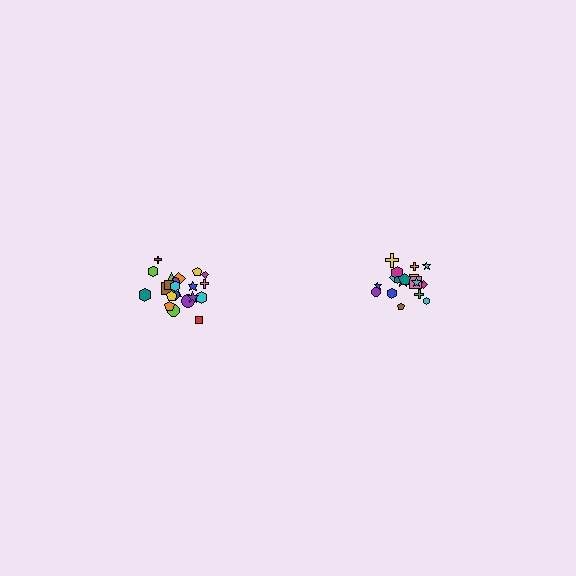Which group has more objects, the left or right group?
The left group.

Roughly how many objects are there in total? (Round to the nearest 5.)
Roughly 40 objects in total.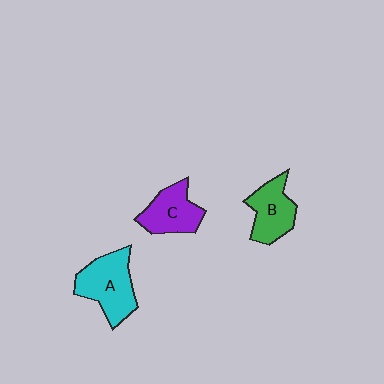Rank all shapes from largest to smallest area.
From largest to smallest: A (cyan), C (purple), B (green).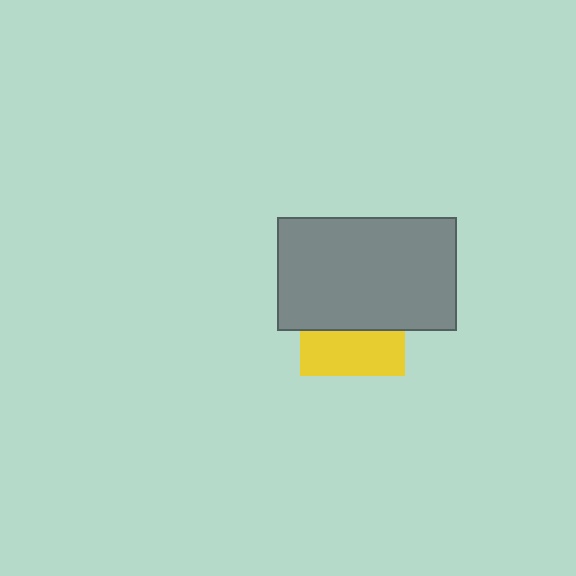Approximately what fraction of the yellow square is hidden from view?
Roughly 58% of the yellow square is hidden behind the gray rectangle.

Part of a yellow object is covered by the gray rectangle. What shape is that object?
It is a square.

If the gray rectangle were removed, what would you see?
You would see the complete yellow square.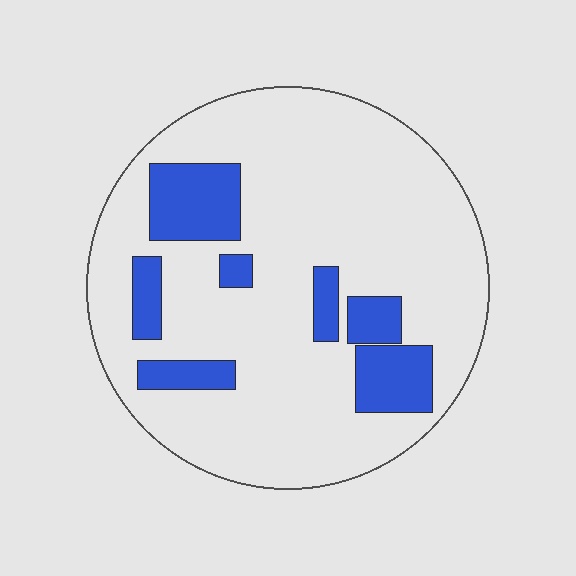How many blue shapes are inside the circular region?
7.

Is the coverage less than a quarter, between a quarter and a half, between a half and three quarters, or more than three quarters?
Less than a quarter.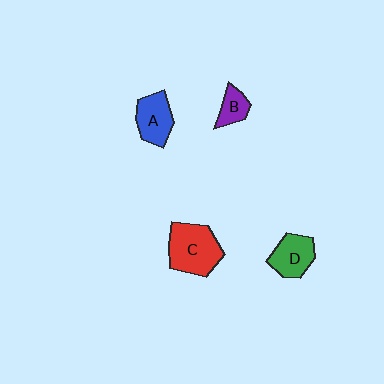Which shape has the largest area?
Shape C (red).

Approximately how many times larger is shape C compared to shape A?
Approximately 1.5 times.